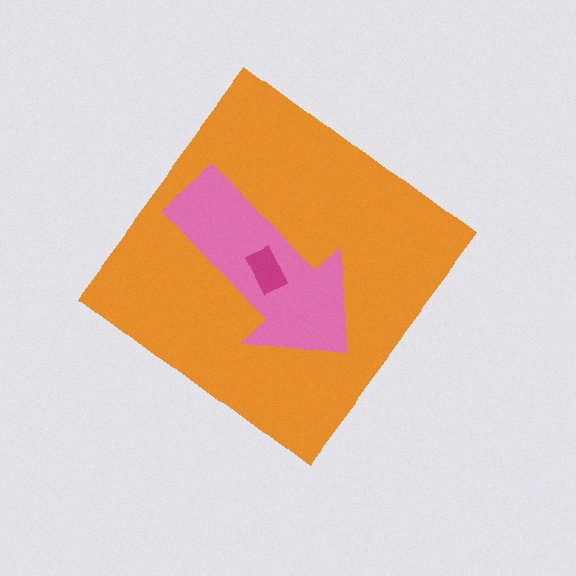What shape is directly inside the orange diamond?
The pink arrow.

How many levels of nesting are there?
3.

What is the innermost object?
The magenta rectangle.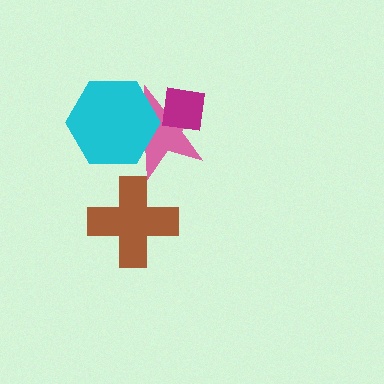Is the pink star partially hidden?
Yes, it is partially covered by another shape.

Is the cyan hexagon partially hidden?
No, no other shape covers it.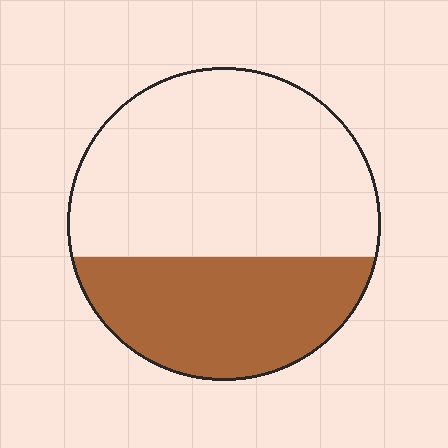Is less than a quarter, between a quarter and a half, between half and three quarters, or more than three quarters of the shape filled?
Between a quarter and a half.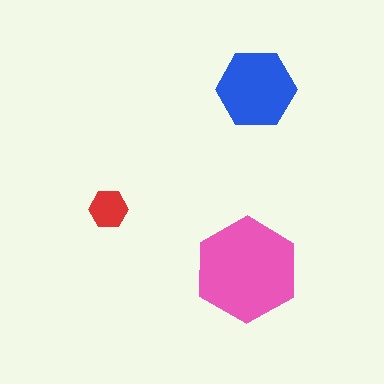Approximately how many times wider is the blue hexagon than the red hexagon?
About 2 times wider.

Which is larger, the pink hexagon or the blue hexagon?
The pink one.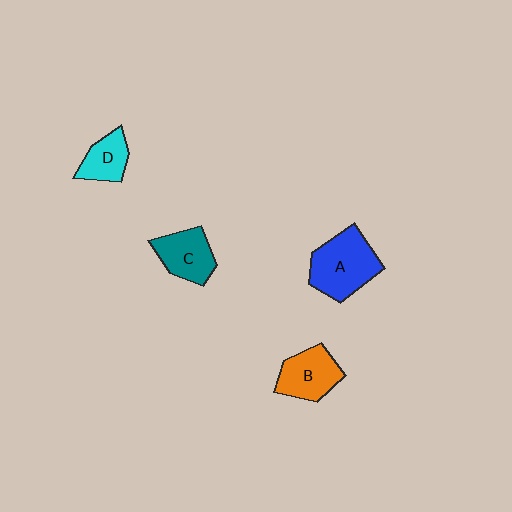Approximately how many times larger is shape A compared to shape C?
Approximately 1.4 times.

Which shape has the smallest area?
Shape D (cyan).